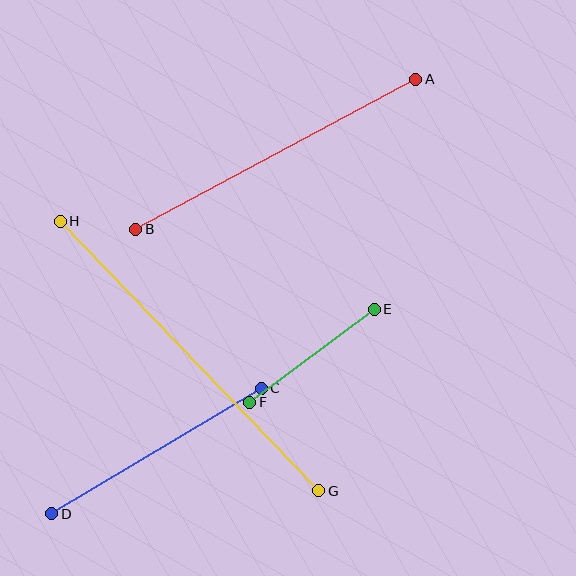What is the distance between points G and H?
The distance is approximately 374 pixels.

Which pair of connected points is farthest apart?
Points G and H are farthest apart.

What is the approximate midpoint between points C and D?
The midpoint is at approximately (157, 451) pixels.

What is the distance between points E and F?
The distance is approximately 156 pixels.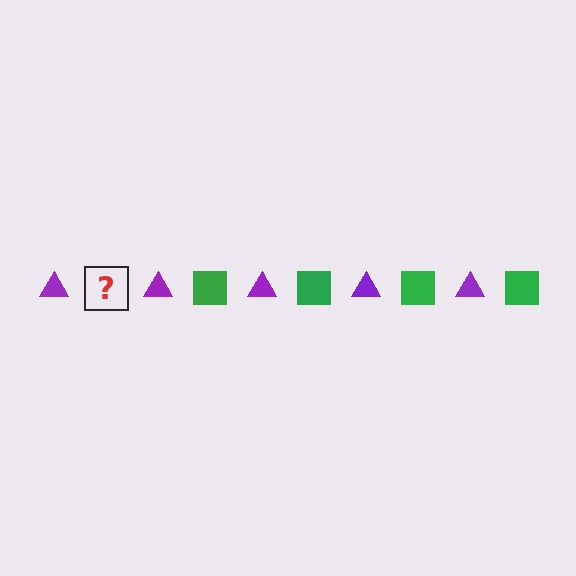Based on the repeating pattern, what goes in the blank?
The blank should be a green square.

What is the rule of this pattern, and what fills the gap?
The rule is that the pattern alternates between purple triangle and green square. The gap should be filled with a green square.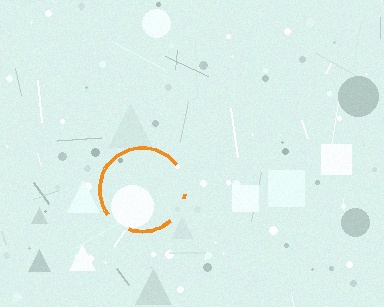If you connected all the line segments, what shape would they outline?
They would outline a circle.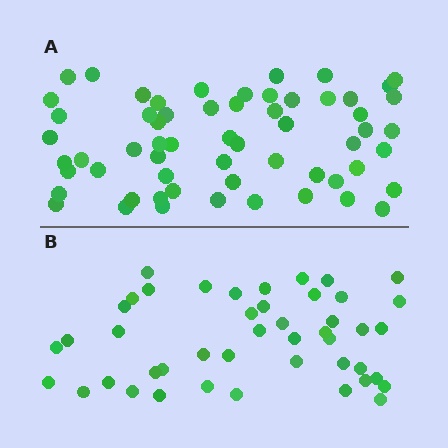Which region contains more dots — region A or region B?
Region A (the top region) has more dots.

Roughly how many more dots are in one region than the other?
Region A has approximately 15 more dots than region B.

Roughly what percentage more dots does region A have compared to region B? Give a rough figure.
About 35% more.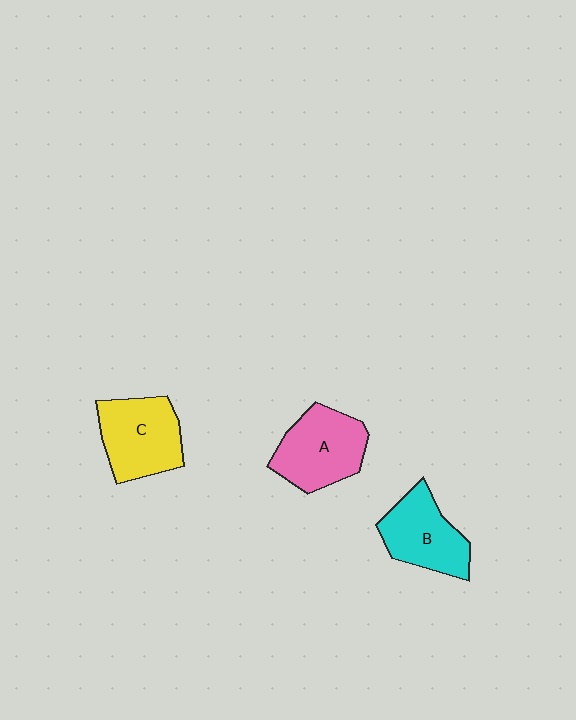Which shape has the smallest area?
Shape B (cyan).